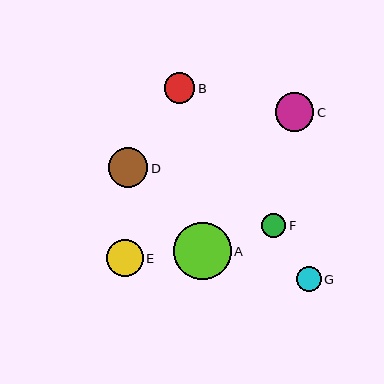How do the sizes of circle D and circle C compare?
Circle D and circle C are approximately the same size.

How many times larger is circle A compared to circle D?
Circle A is approximately 1.4 times the size of circle D.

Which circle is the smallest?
Circle G is the smallest with a size of approximately 24 pixels.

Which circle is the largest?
Circle A is the largest with a size of approximately 57 pixels.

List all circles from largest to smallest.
From largest to smallest: A, D, C, E, B, F, G.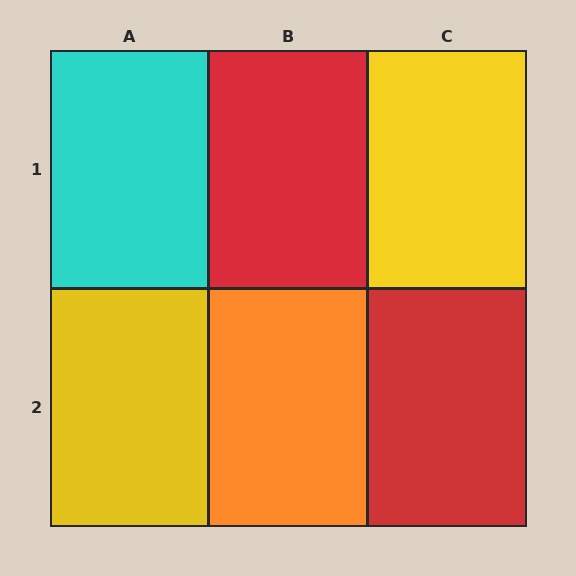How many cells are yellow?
2 cells are yellow.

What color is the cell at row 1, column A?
Cyan.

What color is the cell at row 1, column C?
Yellow.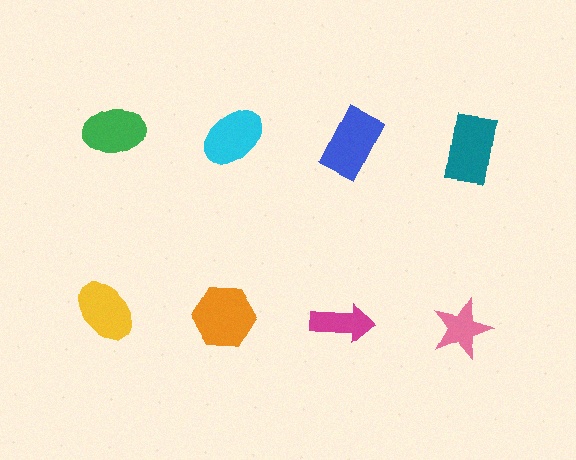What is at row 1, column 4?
A teal rectangle.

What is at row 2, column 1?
A yellow ellipse.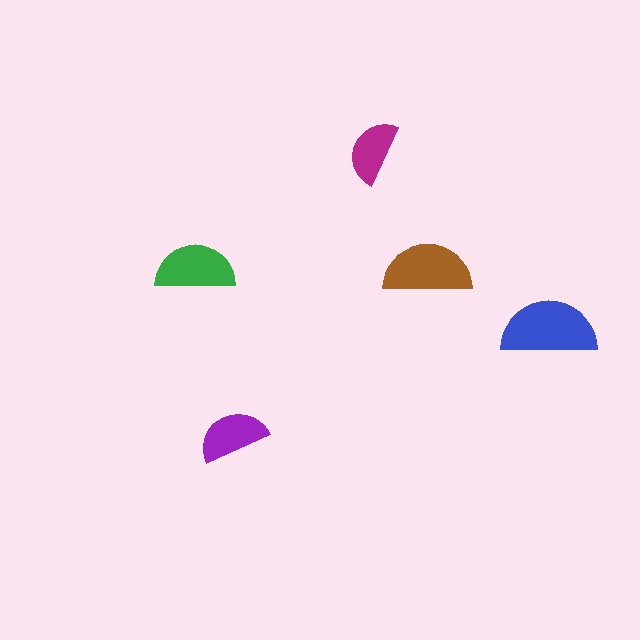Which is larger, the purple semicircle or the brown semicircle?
The brown one.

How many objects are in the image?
There are 5 objects in the image.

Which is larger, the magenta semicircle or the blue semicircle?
The blue one.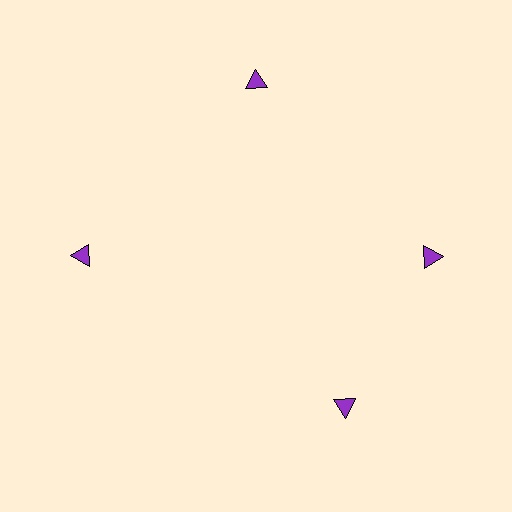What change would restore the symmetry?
The symmetry would be restored by rotating it back into even spacing with its neighbors so that all 4 triangles sit at equal angles and equal distance from the center.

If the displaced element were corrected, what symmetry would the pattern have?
It would have 4-fold rotational symmetry — the pattern would map onto itself every 90 degrees.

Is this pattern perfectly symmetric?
No. The 4 purple triangles are arranged in a ring, but one element near the 6 o'clock position is rotated out of alignment along the ring, breaking the 4-fold rotational symmetry.